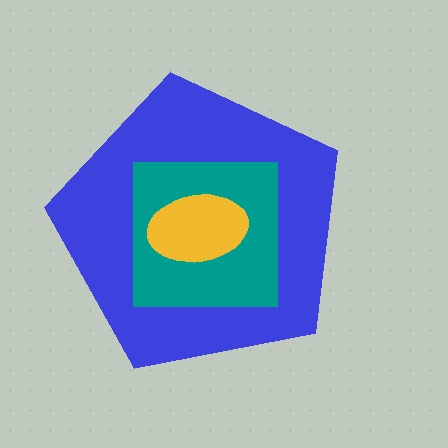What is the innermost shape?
The yellow ellipse.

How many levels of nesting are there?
3.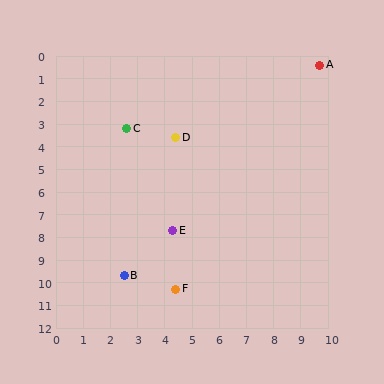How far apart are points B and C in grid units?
Points B and C are about 6.5 grid units apart.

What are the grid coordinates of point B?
Point B is at approximately (2.5, 9.7).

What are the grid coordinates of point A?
Point A is at approximately (9.7, 0.4).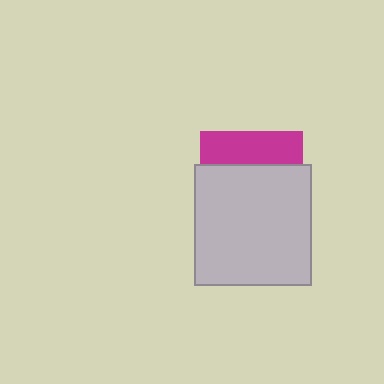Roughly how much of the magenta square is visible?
A small part of it is visible (roughly 31%).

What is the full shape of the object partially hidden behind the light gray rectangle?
The partially hidden object is a magenta square.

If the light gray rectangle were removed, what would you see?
You would see the complete magenta square.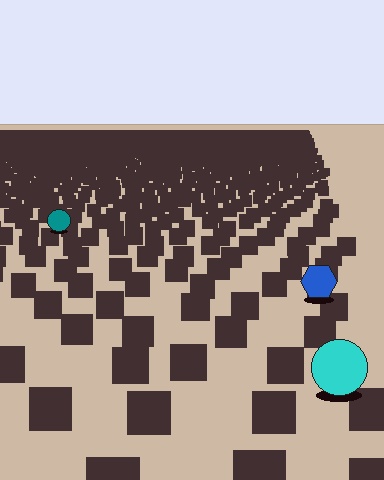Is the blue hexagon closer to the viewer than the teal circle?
Yes. The blue hexagon is closer — you can tell from the texture gradient: the ground texture is coarser near it.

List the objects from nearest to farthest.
From nearest to farthest: the cyan circle, the blue hexagon, the teal circle.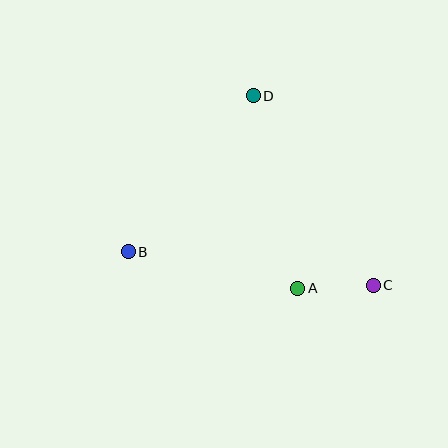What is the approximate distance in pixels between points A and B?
The distance between A and B is approximately 173 pixels.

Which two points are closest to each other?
Points A and C are closest to each other.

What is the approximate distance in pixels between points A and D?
The distance between A and D is approximately 198 pixels.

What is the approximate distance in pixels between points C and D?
The distance between C and D is approximately 224 pixels.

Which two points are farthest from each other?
Points B and C are farthest from each other.